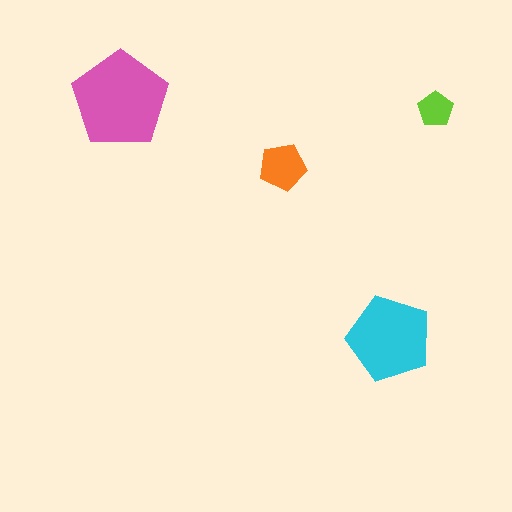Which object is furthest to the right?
The lime pentagon is rightmost.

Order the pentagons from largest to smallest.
the pink one, the cyan one, the orange one, the lime one.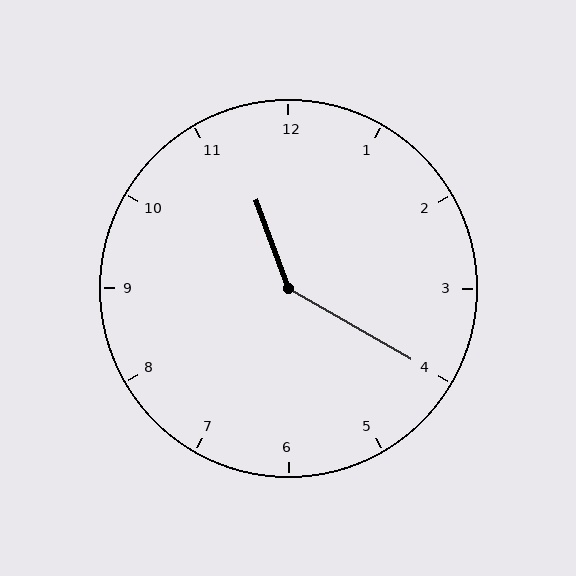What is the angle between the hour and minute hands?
Approximately 140 degrees.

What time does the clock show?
11:20.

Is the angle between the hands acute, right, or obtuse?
It is obtuse.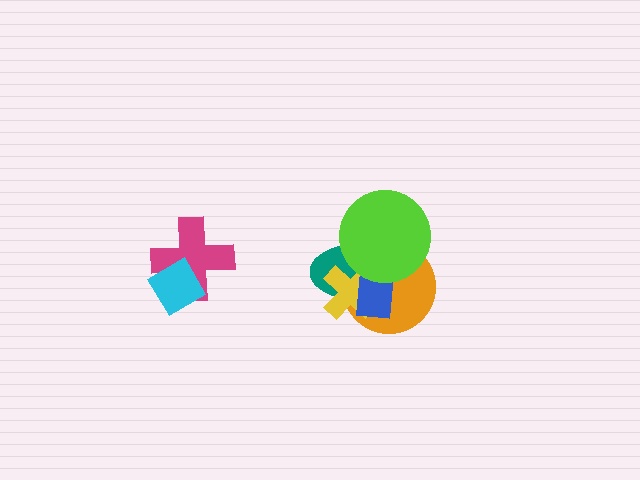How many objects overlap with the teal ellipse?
4 objects overlap with the teal ellipse.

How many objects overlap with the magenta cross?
1 object overlaps with the magenta cross.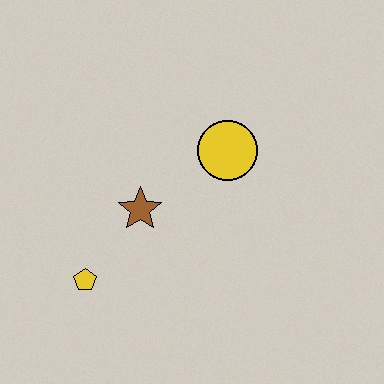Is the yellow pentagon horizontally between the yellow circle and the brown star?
No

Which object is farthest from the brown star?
The yellow circle is farthest from the brown star.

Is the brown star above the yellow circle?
No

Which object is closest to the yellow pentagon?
The brown star is closest to the yellow pentagon.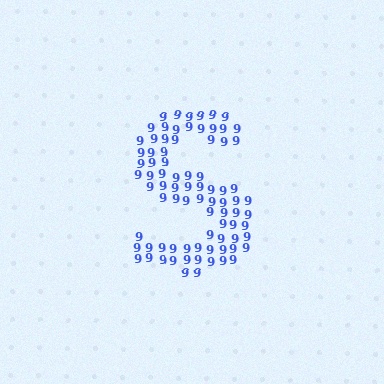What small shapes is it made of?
It is made of small digit 9's.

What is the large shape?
The large shape is the letter S.